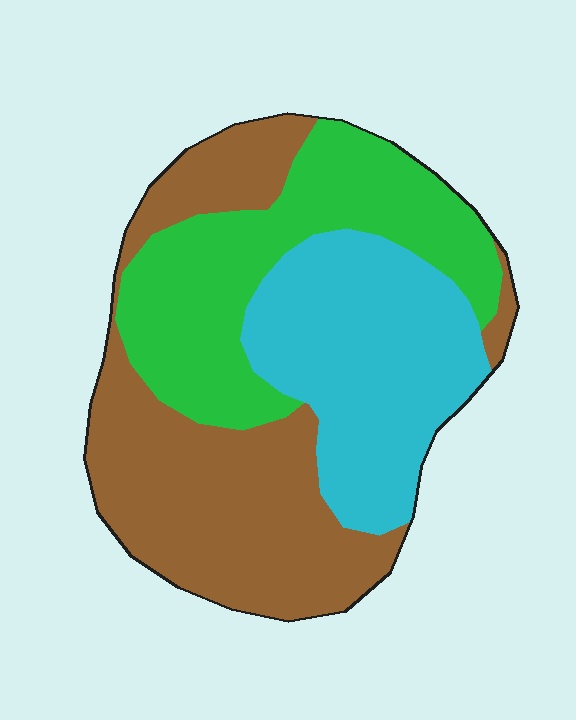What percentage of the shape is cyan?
Cyan covers 30% of the shape.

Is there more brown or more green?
Brown.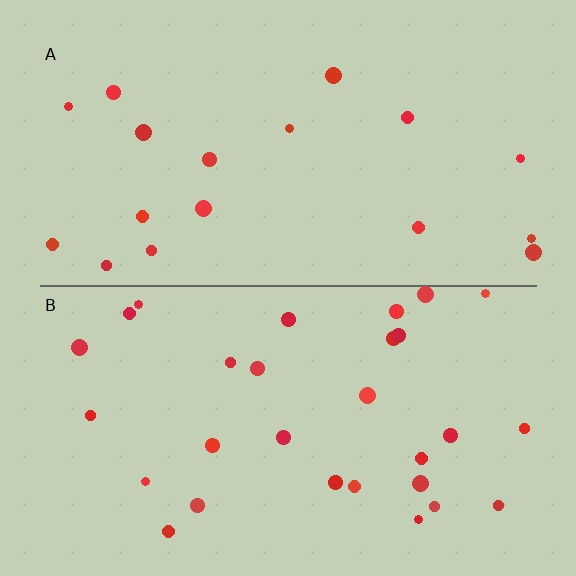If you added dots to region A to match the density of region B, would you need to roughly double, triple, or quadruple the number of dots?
Approximately double.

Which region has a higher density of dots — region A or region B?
B (the bottom).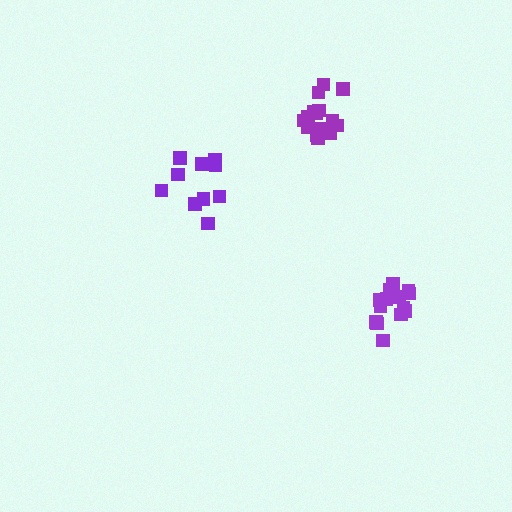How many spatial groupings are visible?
There are 3 spatial groupings.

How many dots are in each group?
Group 1: 11 dots, Group 2: 15 dots, Group 3: 14 dots (40 total).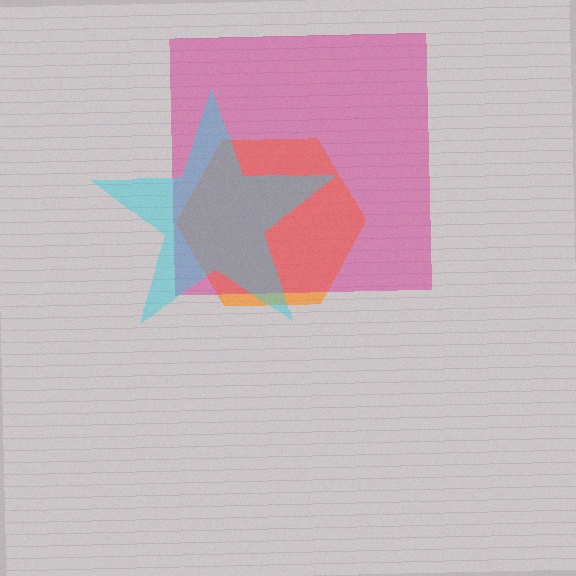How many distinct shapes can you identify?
There are 3 distinct shapes: an orange hexagon, a magenta square, a cyan star.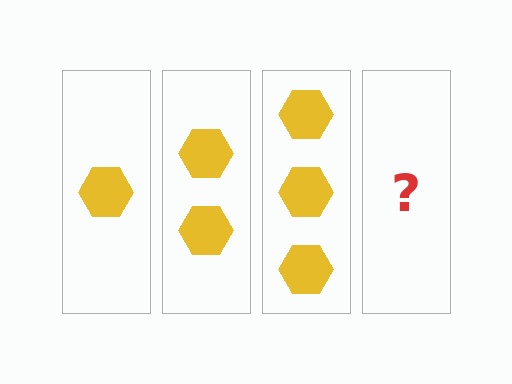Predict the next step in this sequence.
The next step is 4 hexagons.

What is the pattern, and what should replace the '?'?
The pattern is that each step adds one more hexagon. The '?' should be 4 hexagons.